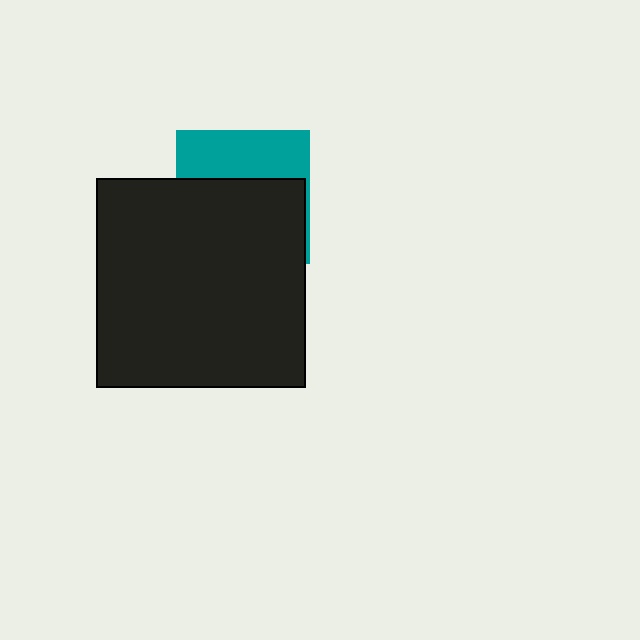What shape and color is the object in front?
The object in front is a black square.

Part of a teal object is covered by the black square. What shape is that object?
It is a square.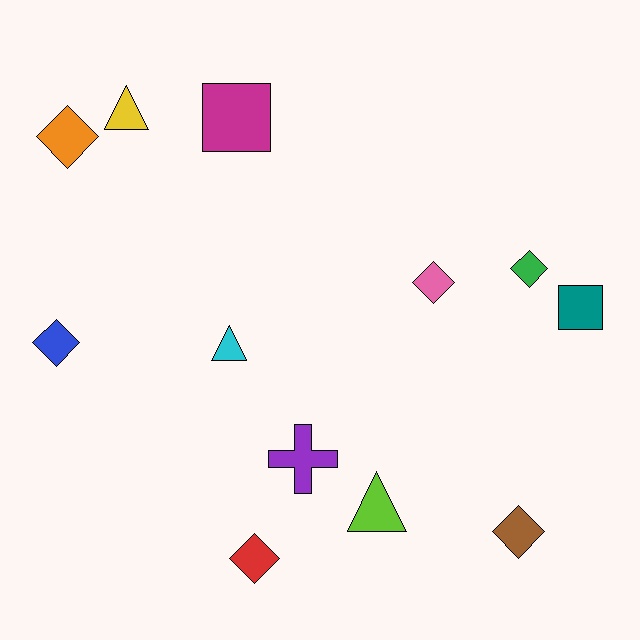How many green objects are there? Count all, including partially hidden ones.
There is 1 green object.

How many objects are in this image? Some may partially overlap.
There are 12 objects.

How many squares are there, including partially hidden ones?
There are 2 squares.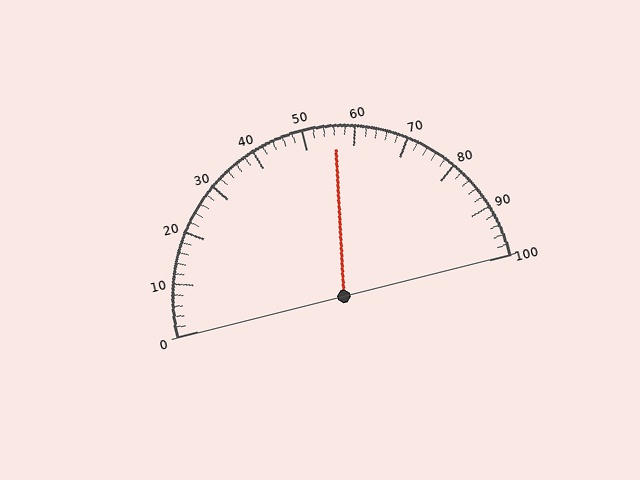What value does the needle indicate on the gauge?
The needle indicates approximately 56.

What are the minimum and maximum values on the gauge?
The gauge ranges from 0 to 100.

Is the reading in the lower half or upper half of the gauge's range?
The reading is in the upper half of the range (0 to 100).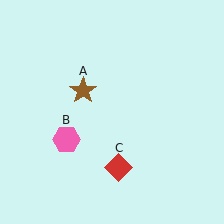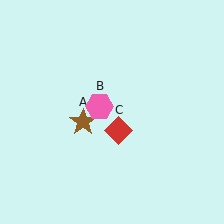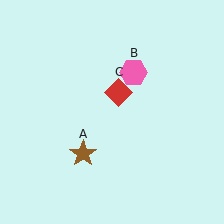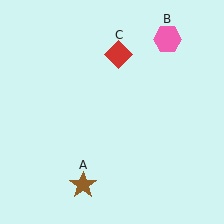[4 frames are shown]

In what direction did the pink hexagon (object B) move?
The pink hexagon (object B) moved up and to the right.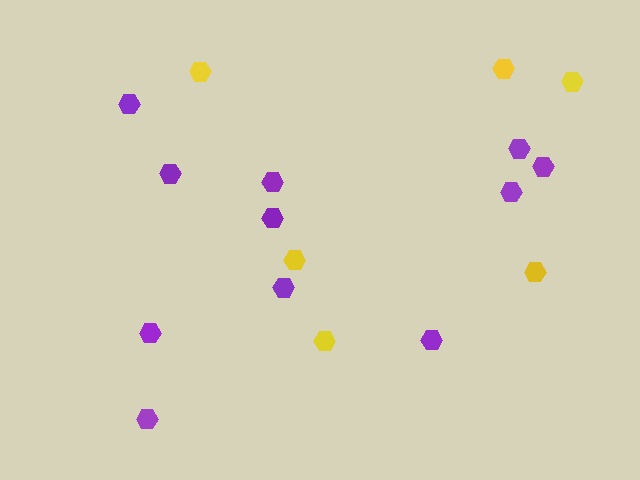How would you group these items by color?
There are 2 groups: one group of yellow hexagons (6) and one group of purple hexagons (11).